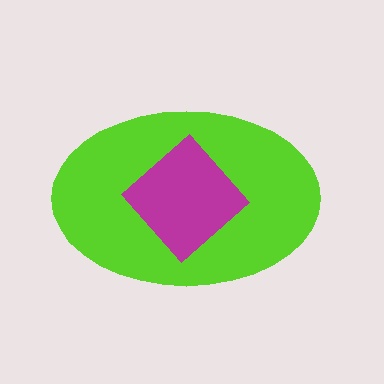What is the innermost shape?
The magenta diamond.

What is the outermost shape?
The lime ellipse.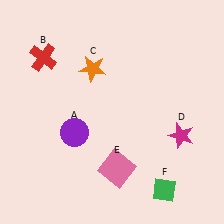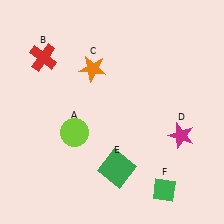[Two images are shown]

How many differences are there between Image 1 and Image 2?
There are 2 differences between the two images.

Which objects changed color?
A changed from purple to lime. E changed from pink to green.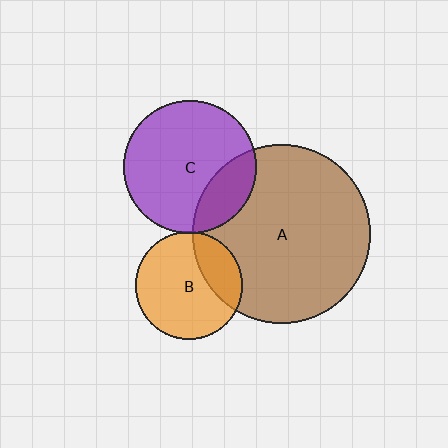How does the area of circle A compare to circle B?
Approximately 2.8 times.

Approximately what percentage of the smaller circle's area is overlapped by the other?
Approximately 5%.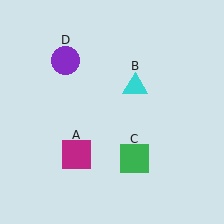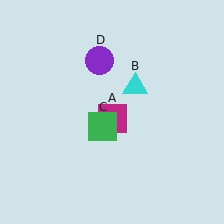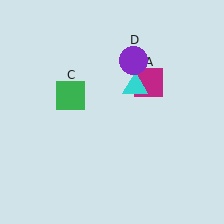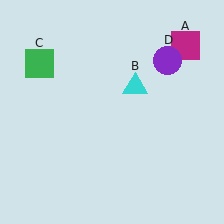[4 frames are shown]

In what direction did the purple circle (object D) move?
The purple circle (object D) moved right.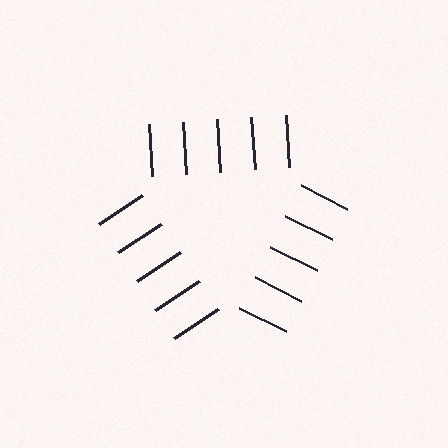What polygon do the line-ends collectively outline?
An illusory triangle — the line segments terminate on its edges but no continuous stroke is drawn.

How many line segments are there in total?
15 — 5 along each of the 3 edges.